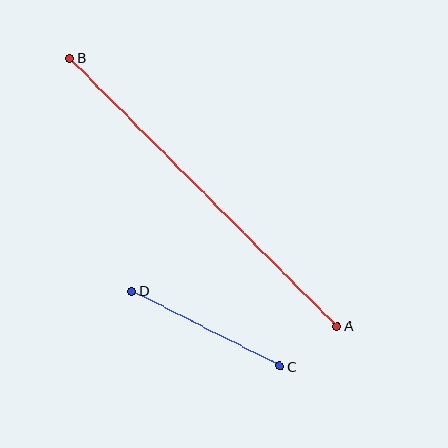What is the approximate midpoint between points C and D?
The midpoint is at approximately (206, 329) pixels.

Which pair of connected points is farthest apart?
Points A and B are farthest apart.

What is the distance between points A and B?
The distance is approximately 379 pixels.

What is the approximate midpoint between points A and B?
The midpoint is at approximately (204, 192) pixels.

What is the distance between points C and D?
The distance is approximately 166 pixels.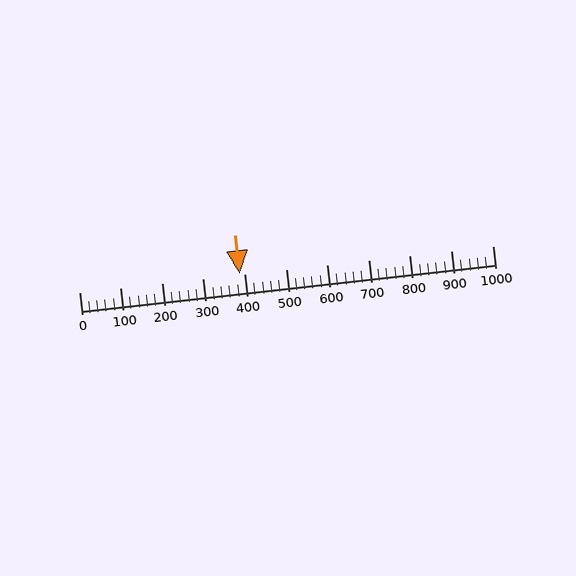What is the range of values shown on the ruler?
The ruler shows values from 0 to 1000.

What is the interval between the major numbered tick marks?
The major tick marks are spaced 100 units apart.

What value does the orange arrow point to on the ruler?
The orange arrow points to approximately 388.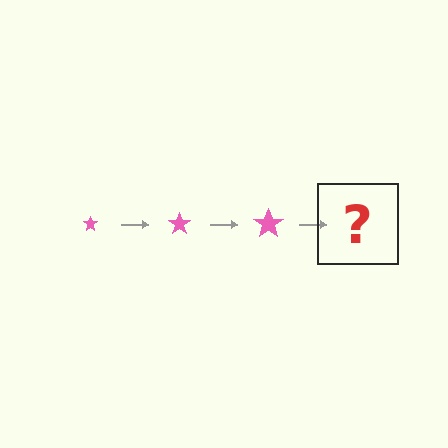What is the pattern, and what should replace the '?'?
The pattern is that the star gets progressively larger each step. The '?' should be a pink star, larger than the previous one.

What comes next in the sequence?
The next element should be a pink star, larger than the previous one.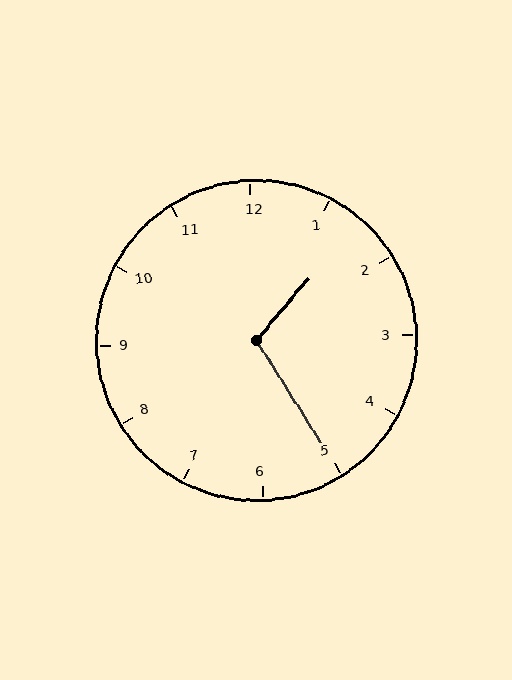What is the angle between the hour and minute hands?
Approximately 108 degrees.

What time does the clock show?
1:25.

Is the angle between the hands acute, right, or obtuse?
It is obtuse.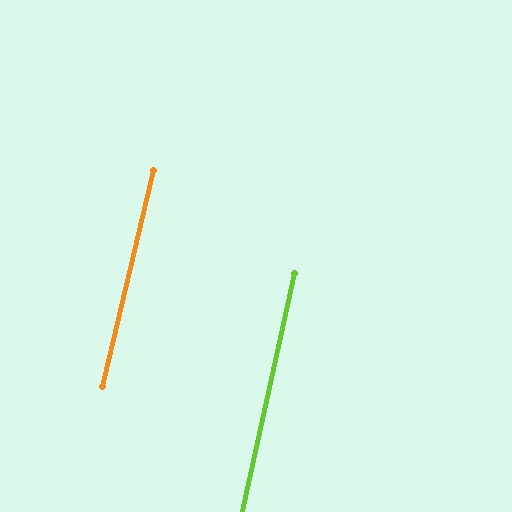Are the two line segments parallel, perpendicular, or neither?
Parallel — their directions differ by only 1.1°.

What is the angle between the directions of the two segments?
Approximately 1 degree.